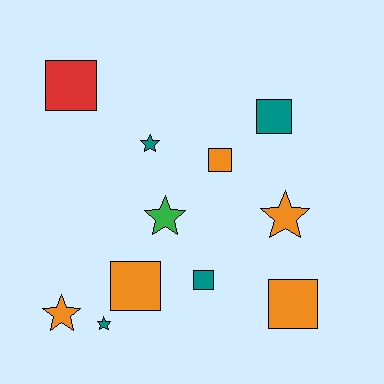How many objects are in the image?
There are 11 objects.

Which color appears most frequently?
Orange, with 5 objects.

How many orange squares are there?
There are 3 orange squares.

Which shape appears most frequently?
Square, with 6 objects.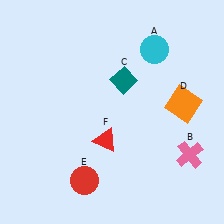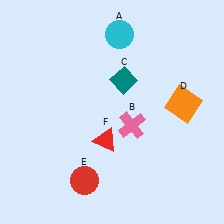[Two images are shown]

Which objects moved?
The objects that moved are: the cyan circle (A), the pink cross (B).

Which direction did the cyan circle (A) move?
The cyan circle (A) moved left.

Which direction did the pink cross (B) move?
The pink cross (B) moved left.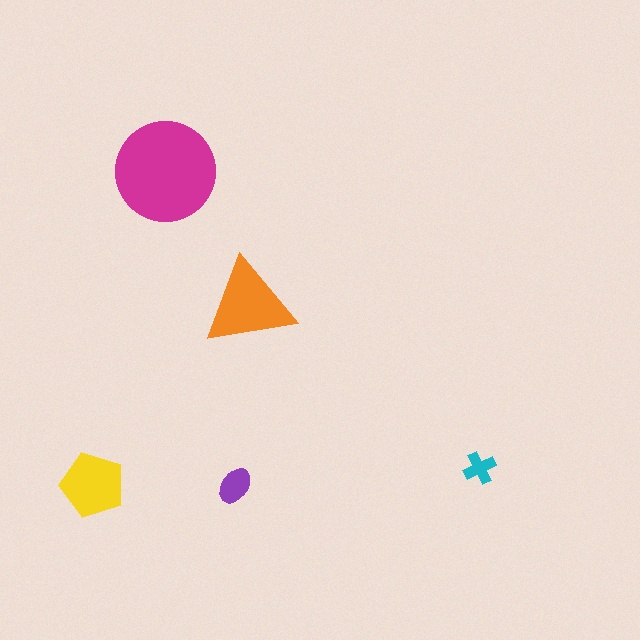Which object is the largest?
The magenta circle.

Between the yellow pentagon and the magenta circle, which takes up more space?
The magenta circle.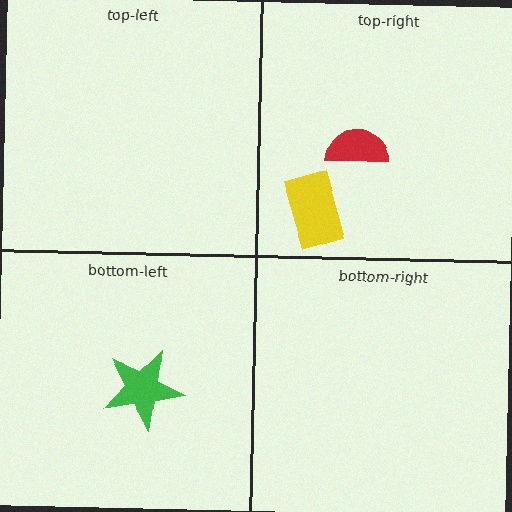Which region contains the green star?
The bottom-left region.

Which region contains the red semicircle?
The top-right region.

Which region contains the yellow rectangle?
The top-right region.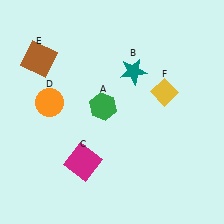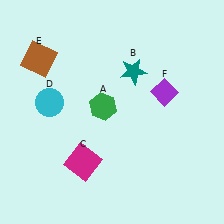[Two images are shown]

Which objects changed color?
D changed from orange to cyan. F changed from yellow to purple.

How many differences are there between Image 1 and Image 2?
There are 2 differences between the two images.